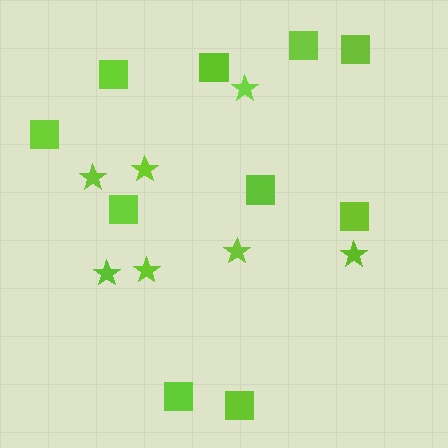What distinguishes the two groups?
There are 2 groups: one group of stars (7) and one group of squares (10).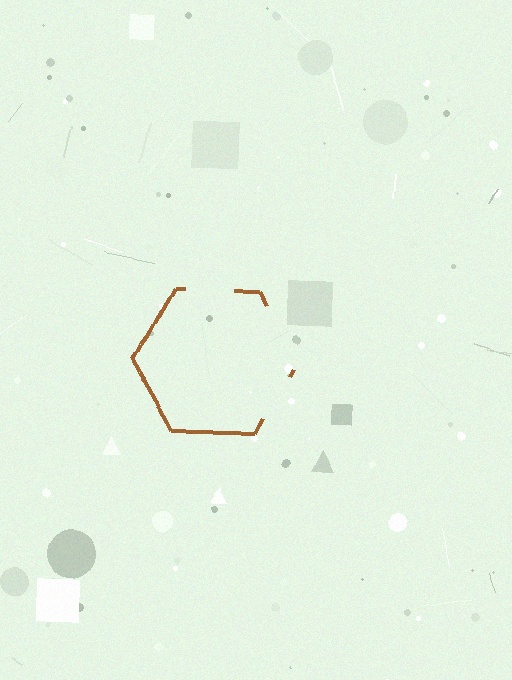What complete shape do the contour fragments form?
The contour fragments form a hexagon.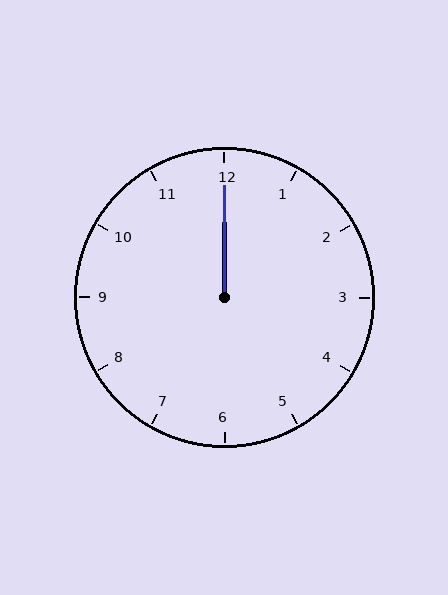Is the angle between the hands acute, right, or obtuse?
It is acute.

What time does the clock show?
12:00.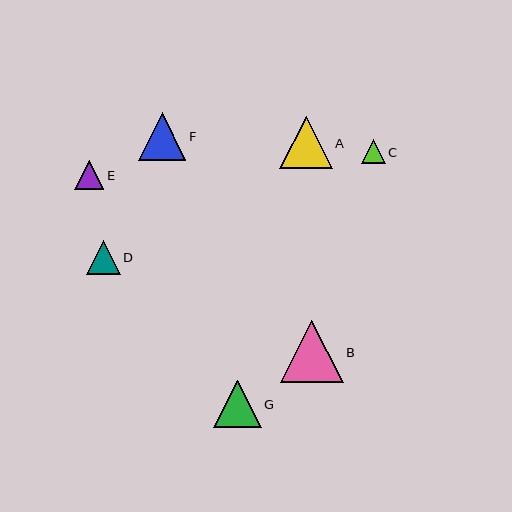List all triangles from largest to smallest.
From largest to smallest: B, A, F, G, D, E, C.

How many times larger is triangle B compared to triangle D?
Triangle B is approximately 1.9 times the size of triangle D.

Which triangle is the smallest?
Triangle C is the smallest with a size of approximately 24 pixels.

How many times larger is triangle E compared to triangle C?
Triangle E is approximately 1.2 times the size of triangle C.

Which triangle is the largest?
Triangle B is the largest with a size of approximately 63 pixels.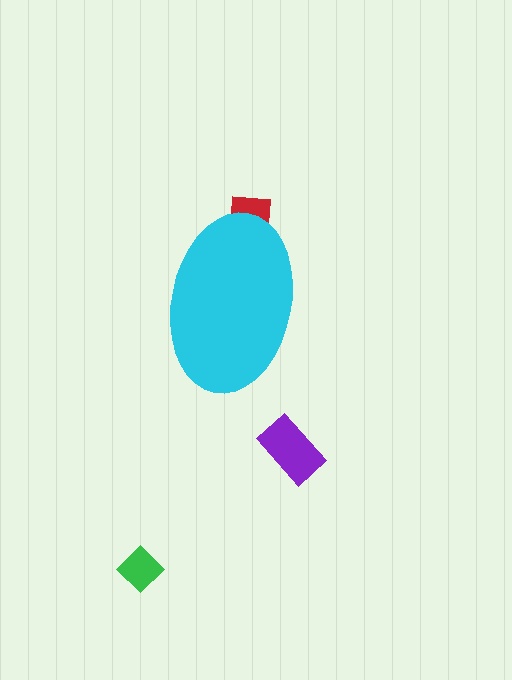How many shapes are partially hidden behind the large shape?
1 shape is partially hidden.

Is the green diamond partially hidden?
No, the green diamond is fully visible.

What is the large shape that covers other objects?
A cyan ellipse.